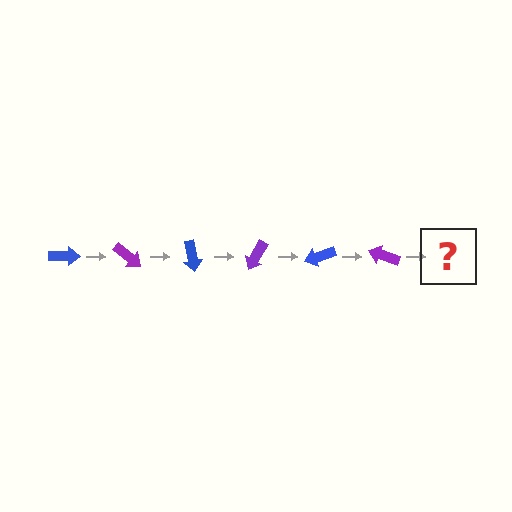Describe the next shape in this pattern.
It should be a blue arrow, rotated 240 degrees from the start.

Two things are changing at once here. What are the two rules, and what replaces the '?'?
The two rules are that it rotates 40 degrees each step and the color cycles through blue and purple. The '?' should be a blue arrow, rotated 240 degrees from the start.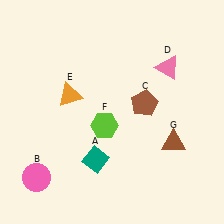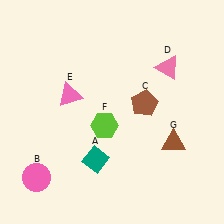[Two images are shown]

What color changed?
The triangle (E) changed from orange in Image 1 to pink in Image 2.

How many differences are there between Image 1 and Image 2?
There is 1 difference between the two images.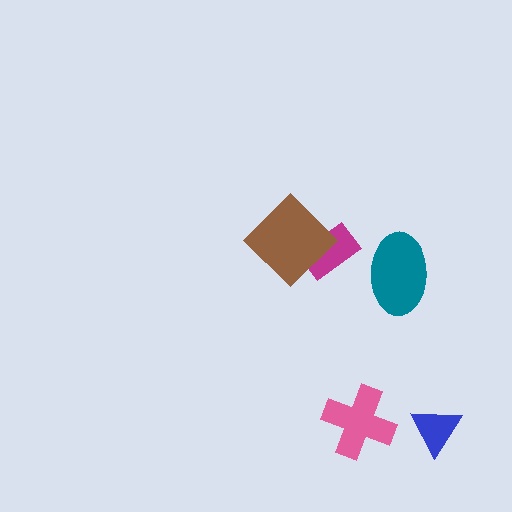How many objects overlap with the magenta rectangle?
1 object overlaps with the magenta rectangle.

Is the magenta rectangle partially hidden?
Yes, it is partially covered by another shape.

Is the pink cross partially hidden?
No, no other shape covers it.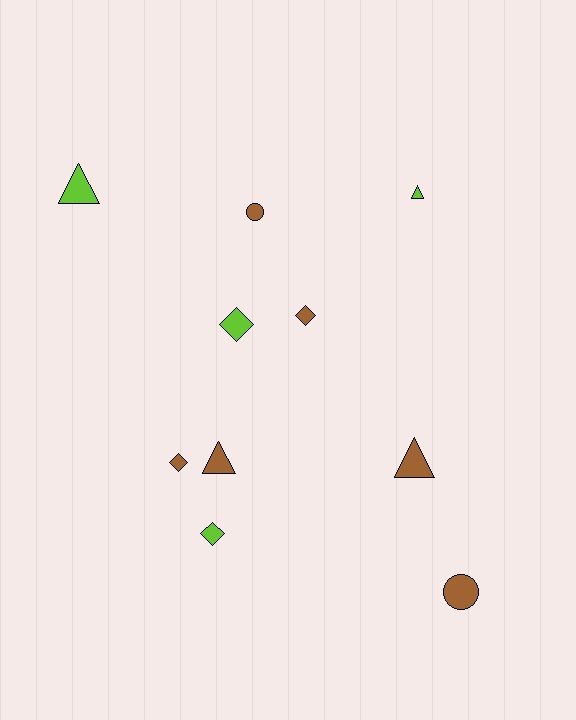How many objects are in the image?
There are 10 objects.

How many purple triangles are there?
There are no purple triangles.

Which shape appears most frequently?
Diamond, with 4 objects.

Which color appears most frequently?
Brown, with 6 objects.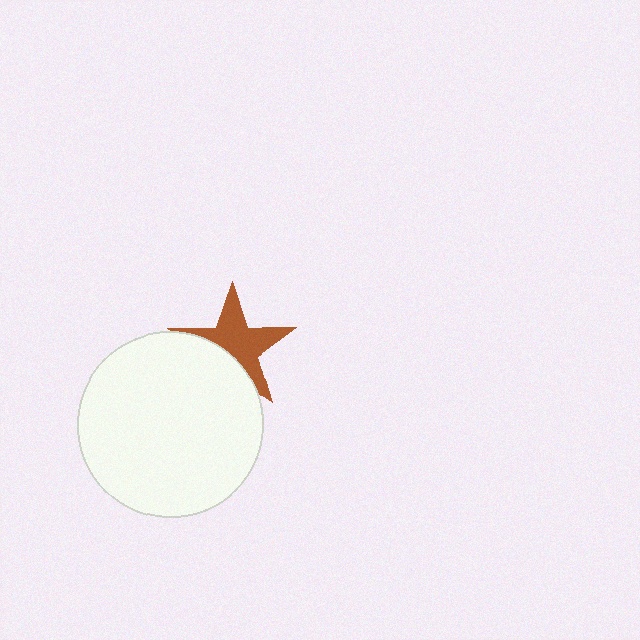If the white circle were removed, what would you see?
You would see the complete brown star.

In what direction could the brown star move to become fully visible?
The brown star could move up. That would shift it out from behind the white circle entirely.